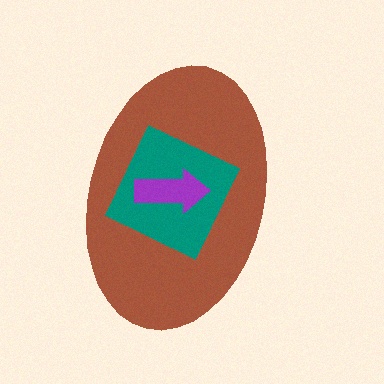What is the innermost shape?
The purple arrow.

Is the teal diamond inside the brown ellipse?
Yes.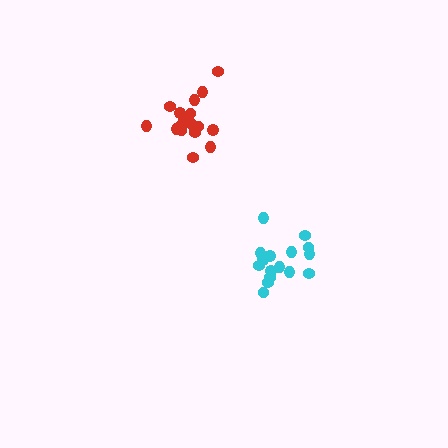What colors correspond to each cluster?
The clusters are colored: red, cyan.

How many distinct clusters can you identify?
There are 2 distinct clusters.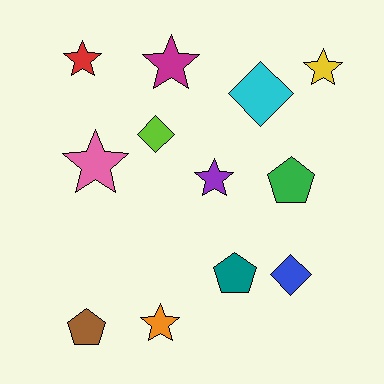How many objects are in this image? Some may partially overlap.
There are 12 objects.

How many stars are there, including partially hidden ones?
There are 6 stars.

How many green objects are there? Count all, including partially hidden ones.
There is 1 green object.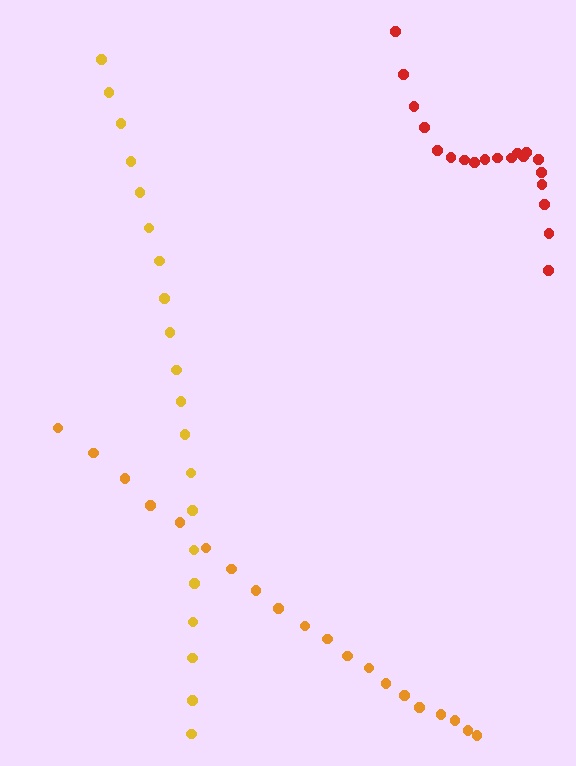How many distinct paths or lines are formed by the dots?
There are 3 distinct paths.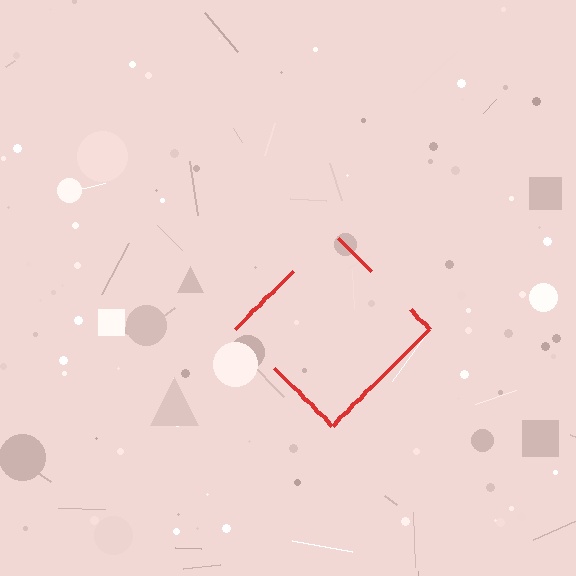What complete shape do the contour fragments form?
The contour fragments form a diamond.